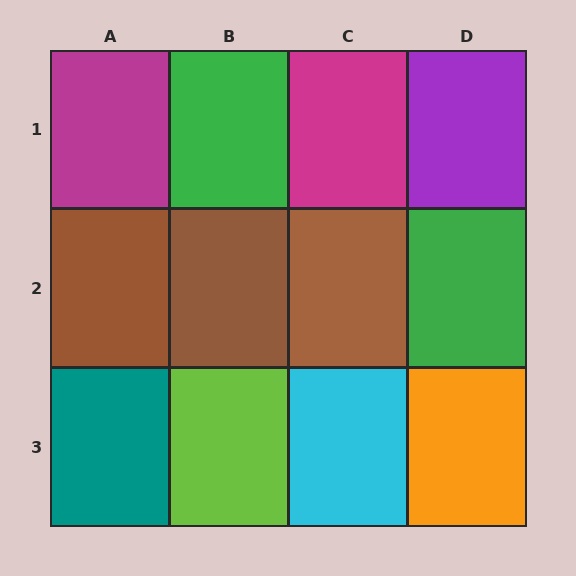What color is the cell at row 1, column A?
Magenta.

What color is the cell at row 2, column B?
Brown.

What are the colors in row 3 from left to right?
Teal, lime, cyan, orange.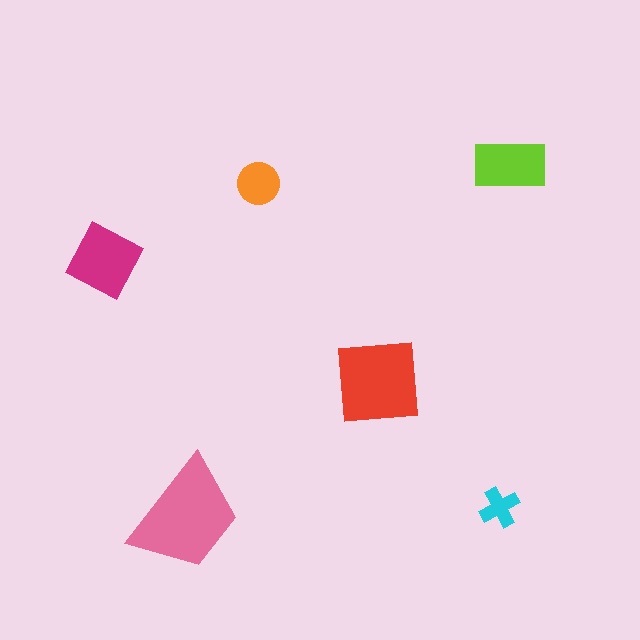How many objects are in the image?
There are 6 objects in the image.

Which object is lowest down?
The pink trapezoid is bottommost.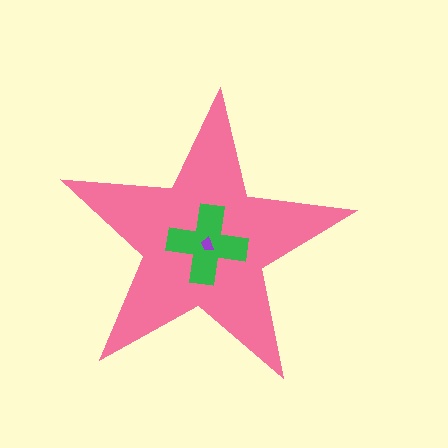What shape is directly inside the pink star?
The green cross.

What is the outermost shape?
The pink star.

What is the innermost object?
The purple trapezoid.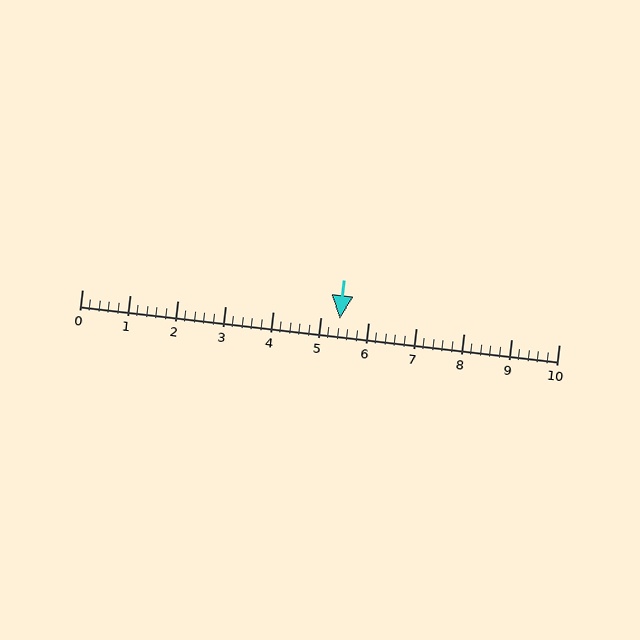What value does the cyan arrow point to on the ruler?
The cyan arrow points to approximately 5.4.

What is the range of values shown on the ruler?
The ruler shows values from 0 to 10.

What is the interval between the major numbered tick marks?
The major tick marks are spaced 1 units apart.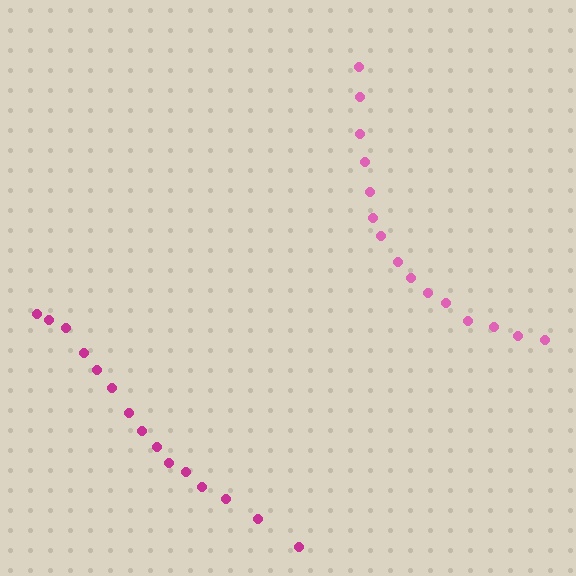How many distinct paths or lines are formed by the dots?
There are 2 distinct paths.